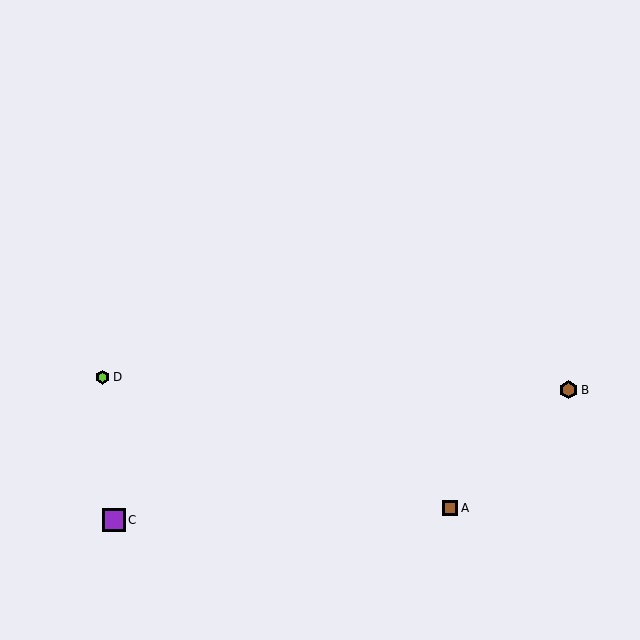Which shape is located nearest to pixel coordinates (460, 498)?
The brown square (labeled A) at (450, 508) is nearest to that location.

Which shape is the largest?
The purple square (labeled C) is the largest.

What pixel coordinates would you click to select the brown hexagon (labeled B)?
Click at (569, 390) to select the brown hexagon B.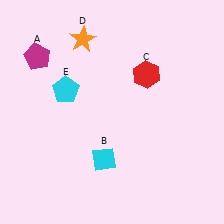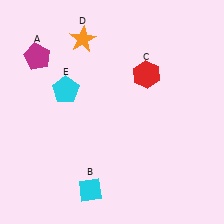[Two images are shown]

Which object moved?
The cyan diamond (B) moved down.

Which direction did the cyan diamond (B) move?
The cyan diamond (B) moved down.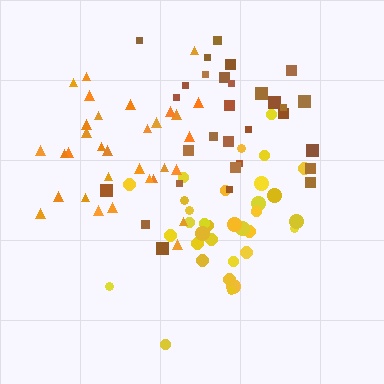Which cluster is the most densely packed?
Yellow.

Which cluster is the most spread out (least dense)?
Brown.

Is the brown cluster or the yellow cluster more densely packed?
Yellow.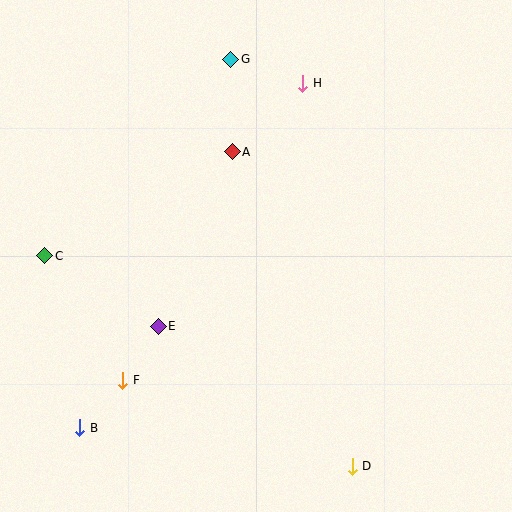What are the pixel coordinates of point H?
Point H is at (303, 83).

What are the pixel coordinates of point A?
Point A is at (232, 152).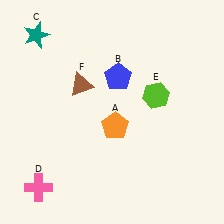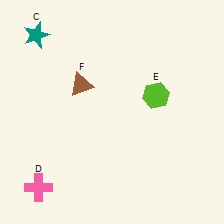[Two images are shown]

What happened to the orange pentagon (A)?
The orange pentagon (A) was removed in Image 2. It was in the bottom-right area of Image 1.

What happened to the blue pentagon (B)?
The blue pentagon (B) was removed in Image 2. It was in the top-right area of Image 1.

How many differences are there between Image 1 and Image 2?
There are 2 differences between the two images.